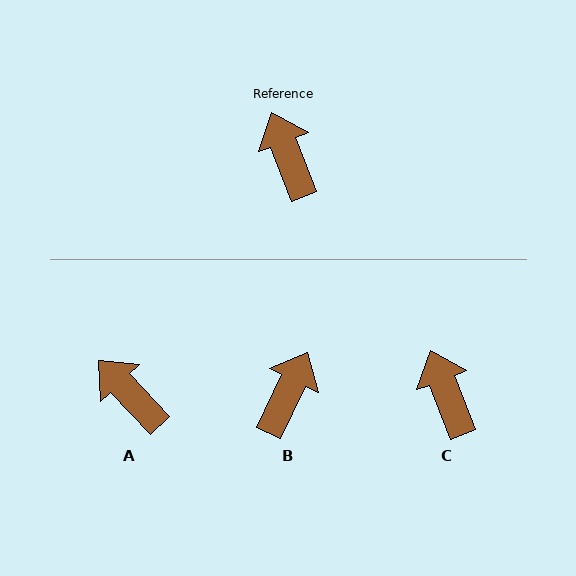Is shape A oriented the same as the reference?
No, it is off by about 22 degrees.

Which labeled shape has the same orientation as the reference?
C.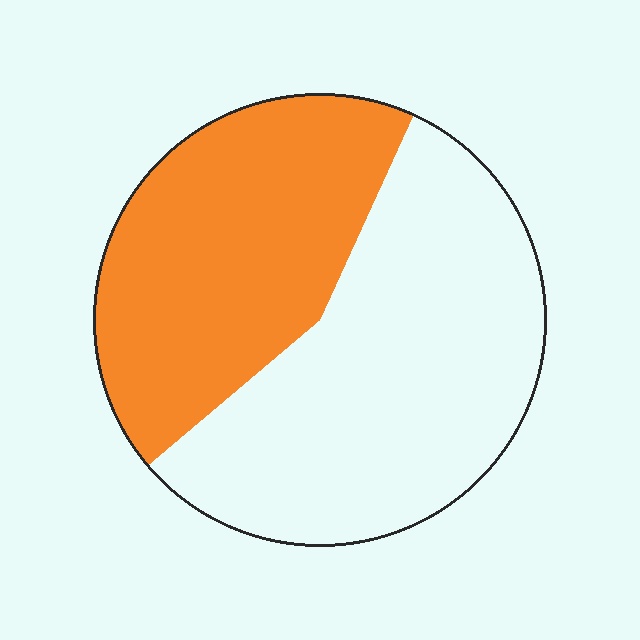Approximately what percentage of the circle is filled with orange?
Approximately 45%.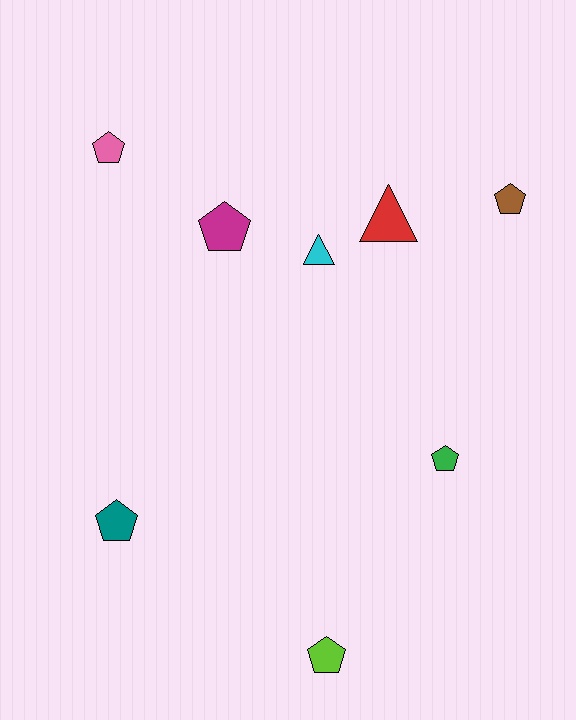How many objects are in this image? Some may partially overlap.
There are 8 objects.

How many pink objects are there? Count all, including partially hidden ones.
There is 1 pink object.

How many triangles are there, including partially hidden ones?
There are 2 triangles.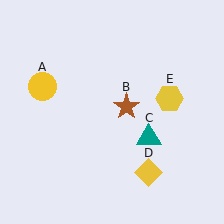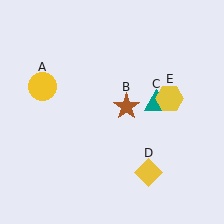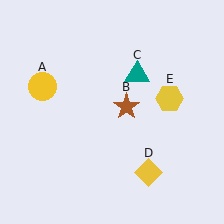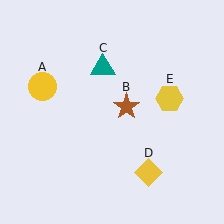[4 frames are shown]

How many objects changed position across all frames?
1 object changed position: teal triangle (object C).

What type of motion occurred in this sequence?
The teal triangle (object C) rotated counterclockwise around the center of the scene.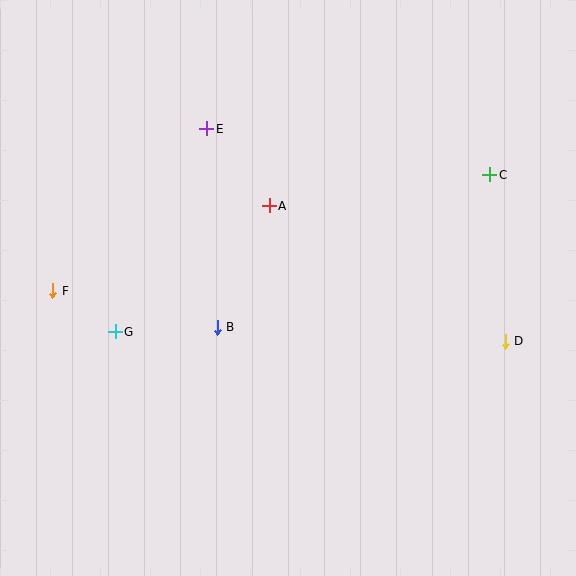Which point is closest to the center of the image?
Point B at (217, 327) is closest to the center.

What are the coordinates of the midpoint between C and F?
The midpoint between C and F is at (271, 233).